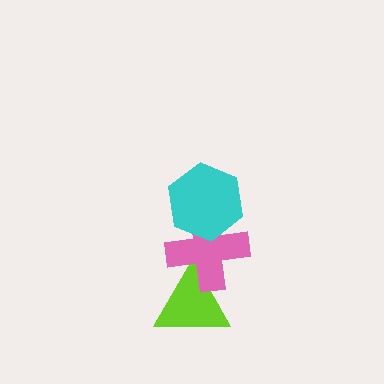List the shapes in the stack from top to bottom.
From top to bottom: the cyan hexagon, the pink cross, the lime triangle.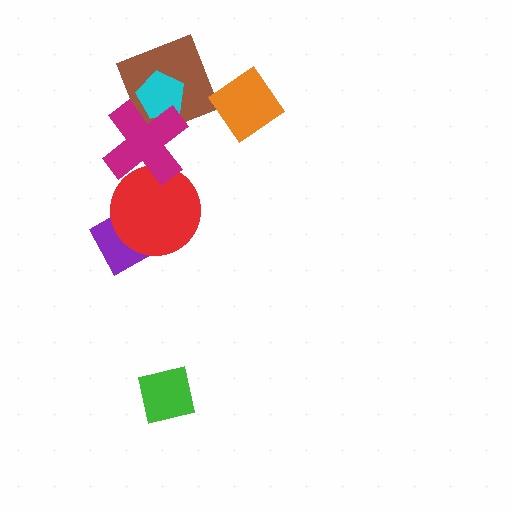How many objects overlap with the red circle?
2 objects overlap with the red circle.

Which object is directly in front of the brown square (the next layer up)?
The cyan pentagon is directly in front of the brown square.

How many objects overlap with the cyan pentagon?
2 objects overlap with the cyan pentagon.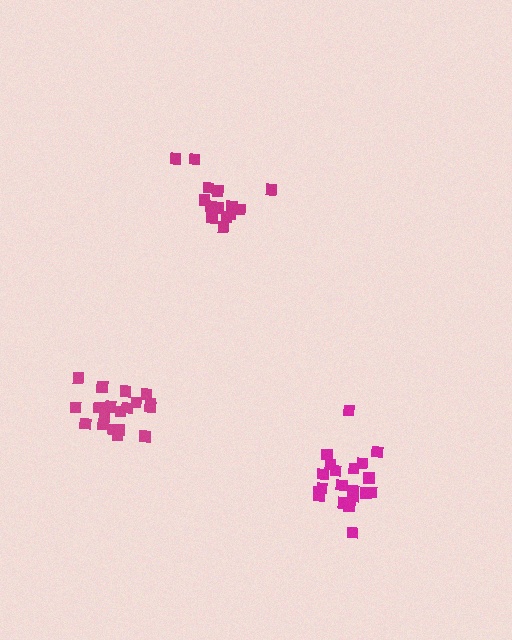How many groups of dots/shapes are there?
There are 3 groups.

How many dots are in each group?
Group 1: 20 dots, Group 2: 15 dots, Group 3: 20 dots (55 total).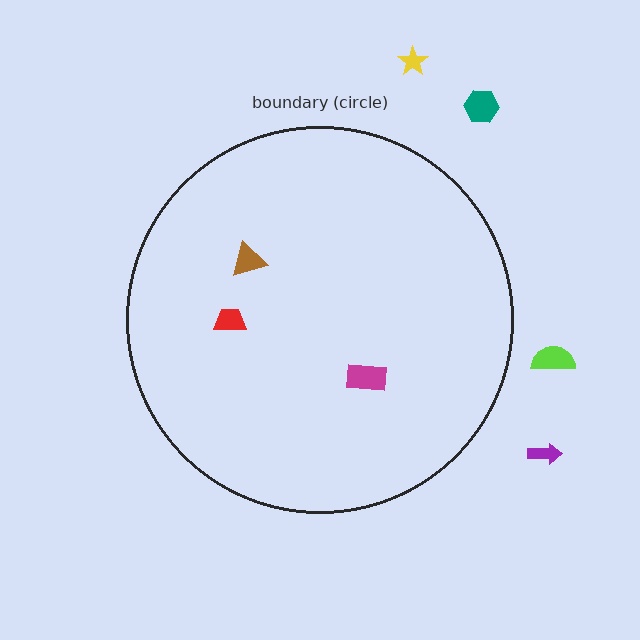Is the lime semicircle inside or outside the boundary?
Outside.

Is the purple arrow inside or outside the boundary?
Outside.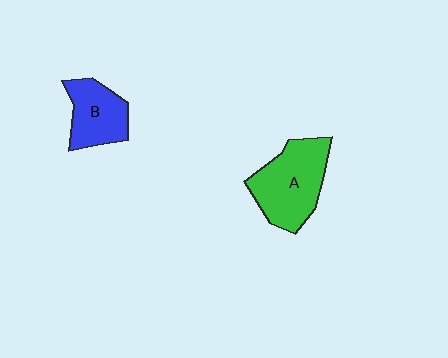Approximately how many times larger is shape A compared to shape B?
Approximately 1.5 times.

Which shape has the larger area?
Shape A (green).